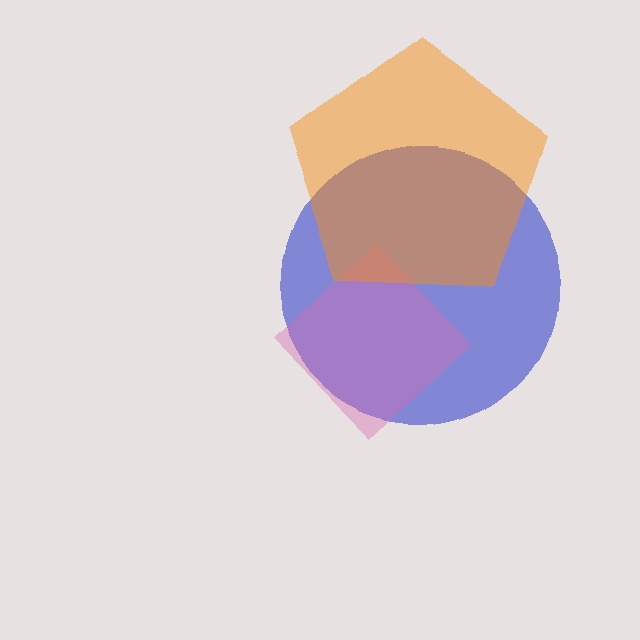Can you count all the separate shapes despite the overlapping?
Yes, there are 3 separate shapes.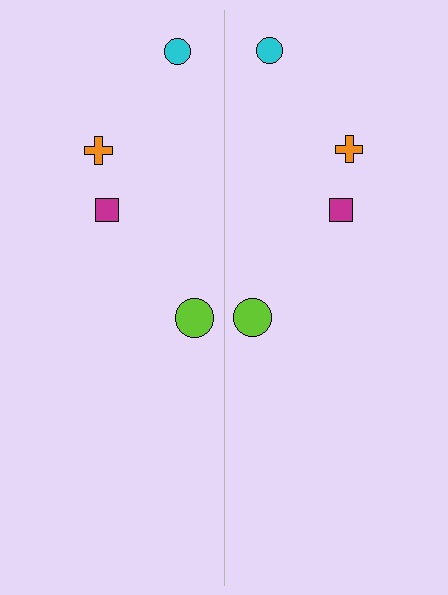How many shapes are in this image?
There are 8 shapes in this image.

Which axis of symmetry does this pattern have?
The pattern has a vertical axis of symmetry running through the center of the image.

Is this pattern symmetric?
Yes, this pattern has bilateral (reflection) symmetry.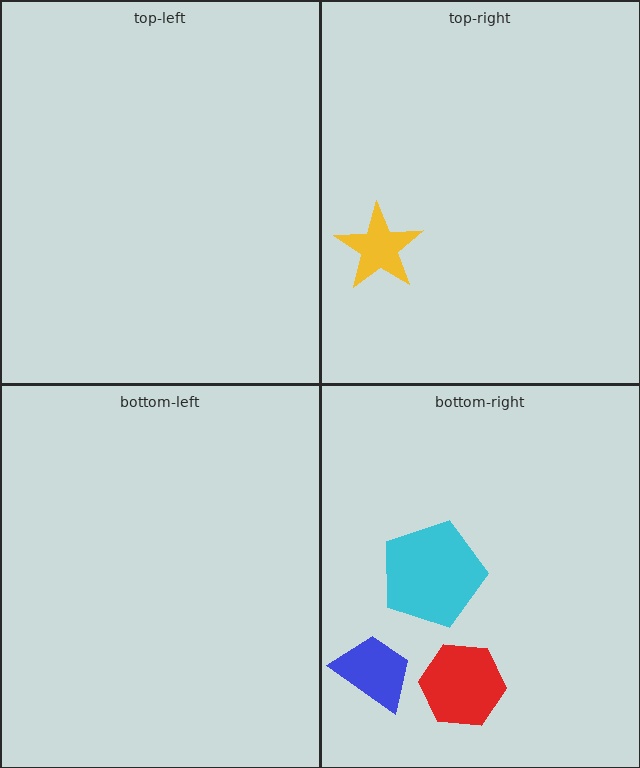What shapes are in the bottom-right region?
The cyan pentagon, the red hexagon, the blue trapezoid.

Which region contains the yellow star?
The top-right region.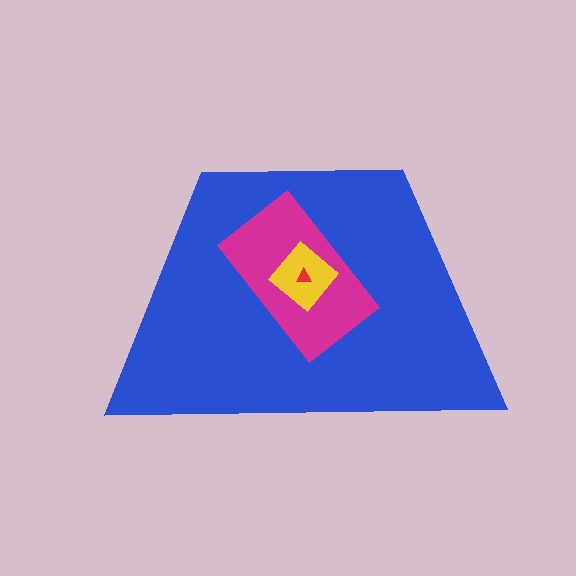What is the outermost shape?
The blue trapezoid.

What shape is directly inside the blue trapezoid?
The magenta rectangle.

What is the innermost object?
The red triangle.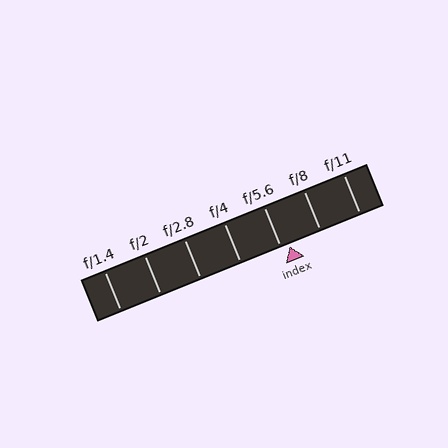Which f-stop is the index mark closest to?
The index mark is closest to f/5.6.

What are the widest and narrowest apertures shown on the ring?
The widest aperture shown is f/1.4 and the narrowest is f/11.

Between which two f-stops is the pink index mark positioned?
The index mark is between f/5.6 and f/8.